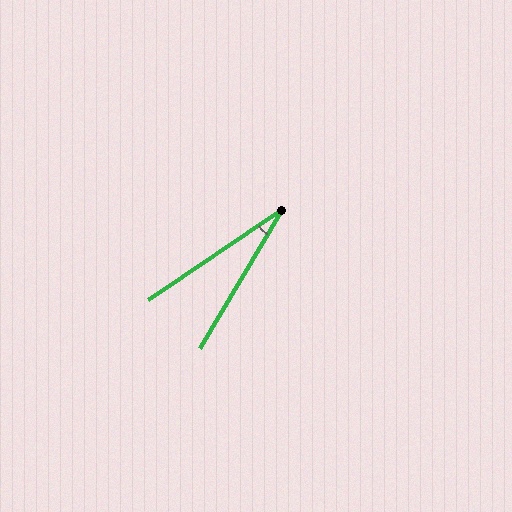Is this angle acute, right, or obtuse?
It is acute.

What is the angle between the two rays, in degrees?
Approximately 25 degrees.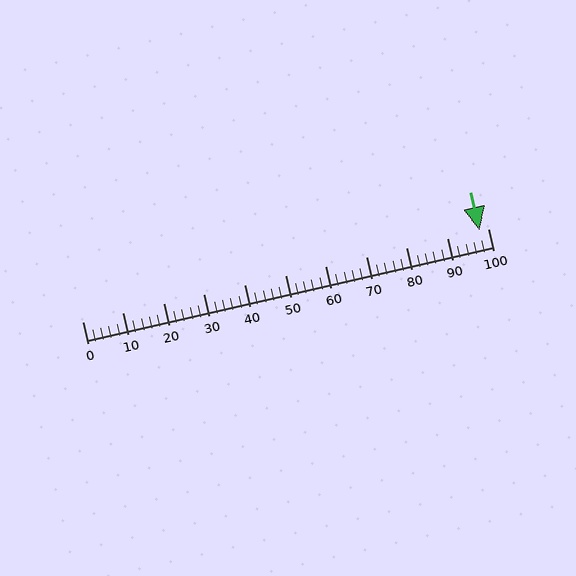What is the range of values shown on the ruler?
The ruler shows values from 0 to 100.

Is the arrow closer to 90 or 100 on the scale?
The arrow is closer to 100.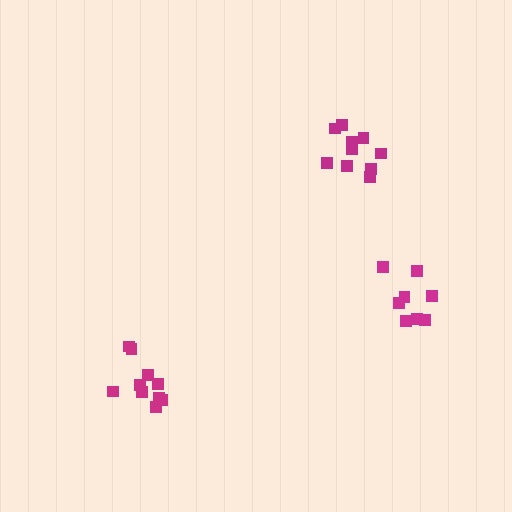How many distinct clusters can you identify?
There are 3 distinct clusters.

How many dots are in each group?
Group 1: 11 dots, Group 2: 8 dots, Group 3: 10 dots (29 total).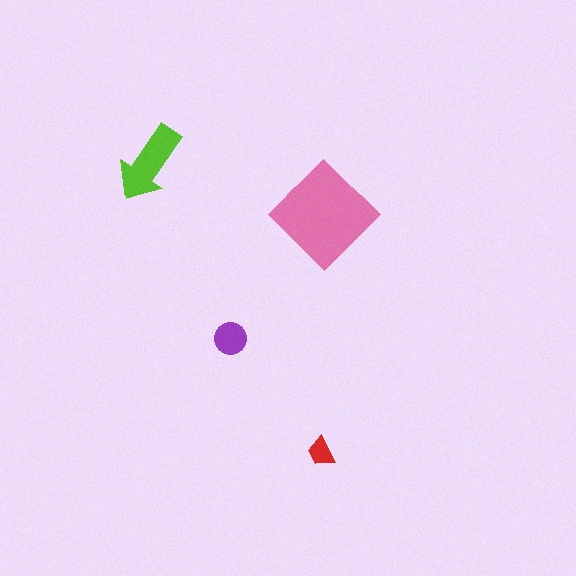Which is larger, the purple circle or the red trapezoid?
The purple circle.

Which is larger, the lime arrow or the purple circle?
The lime arrow.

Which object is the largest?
The pink diamond.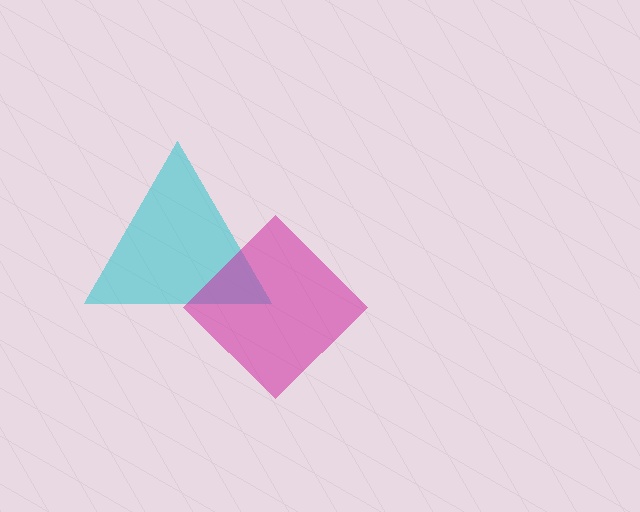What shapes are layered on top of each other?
The layered shapes are: a cyan triangle, a magenta diamond.